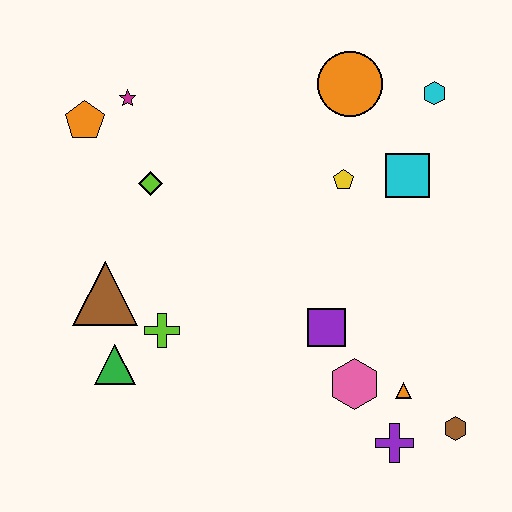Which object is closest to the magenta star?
The orange pentagon is closest to the magenta star.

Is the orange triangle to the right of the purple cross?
Yes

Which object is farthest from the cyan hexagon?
The green triangle is farthest from the cyan hexagon.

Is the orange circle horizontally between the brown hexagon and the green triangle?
Yes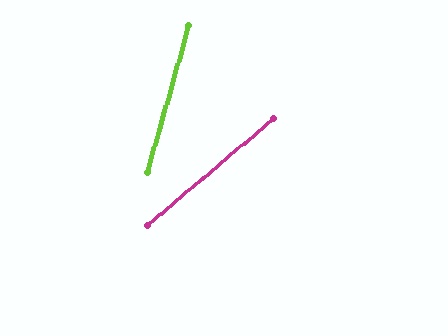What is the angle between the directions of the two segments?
Approximately 34 degrees.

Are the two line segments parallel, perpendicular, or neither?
Neither parallel nor perpendicular — they differ by about 34°.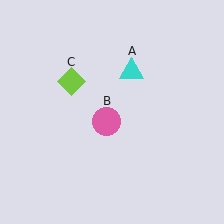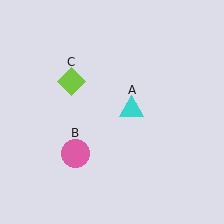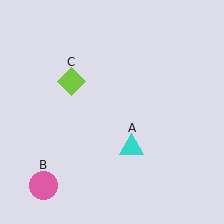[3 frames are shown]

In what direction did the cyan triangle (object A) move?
The cyan triangle (object A) moved down.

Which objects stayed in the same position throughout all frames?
Lime diamond (object C) remained stationary.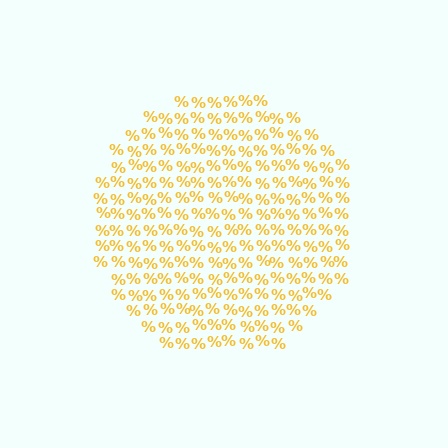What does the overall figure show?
The overall figure shows a circle.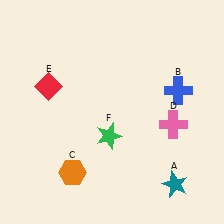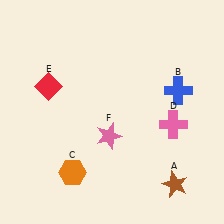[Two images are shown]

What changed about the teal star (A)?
In Image 1, A is teal. In Image 2, it changed to brown.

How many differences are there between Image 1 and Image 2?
There are 2 differences between the two images.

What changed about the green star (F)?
In Image 1, F is green. In Image 2, it changed to pink.